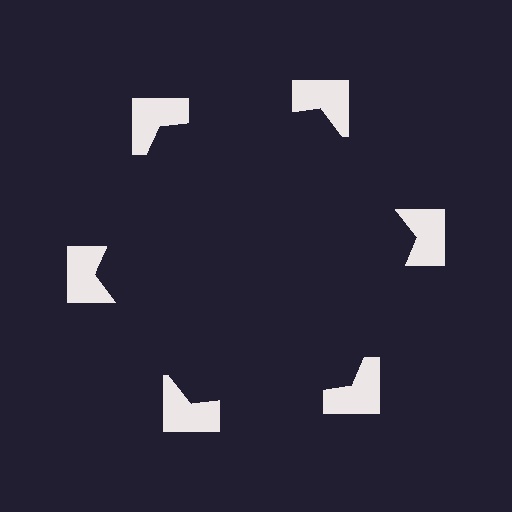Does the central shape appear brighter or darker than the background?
It typically appears slightly darker than the background, even though no actual brightness change is drawn.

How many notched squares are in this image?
There are 6 — one at each vertex of the illusory hexagon.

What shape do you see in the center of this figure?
An illusory hexagon — its edges are inferred from the aligned wedge cuts in the notched squares, not physically drawn.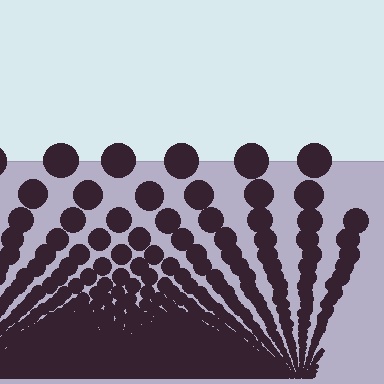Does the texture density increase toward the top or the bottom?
Density increases toward the bottom.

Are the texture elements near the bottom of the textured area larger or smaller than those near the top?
Smaller. The gradient is inverted — elements near the bottom are smaller and denser.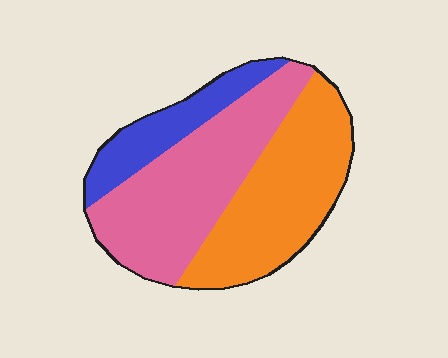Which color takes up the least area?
Blue, at roughly 15%.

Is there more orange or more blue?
Orange.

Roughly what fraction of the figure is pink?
Pink covers 43% of the figure.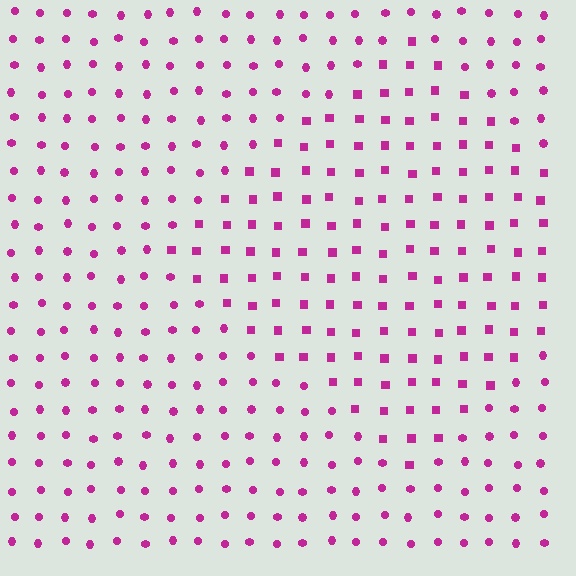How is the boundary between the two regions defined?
The boundary is defined by a change in element shape: squares inside vs. circles outside. All elements share the same color and spacing.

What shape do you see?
I see a diamond.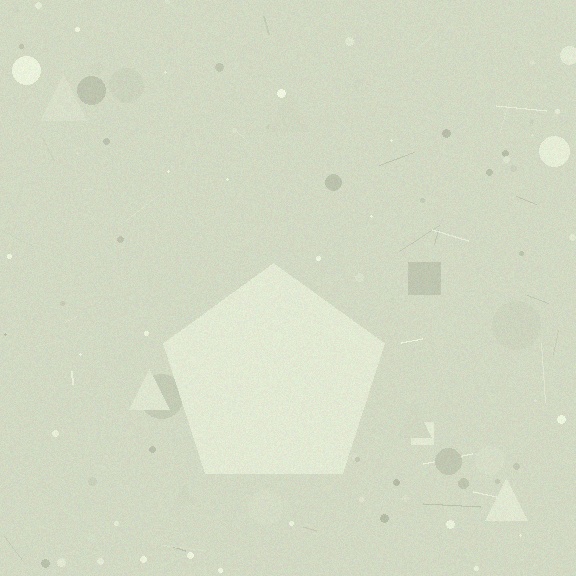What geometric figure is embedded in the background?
A pentagon is embedded in the background.